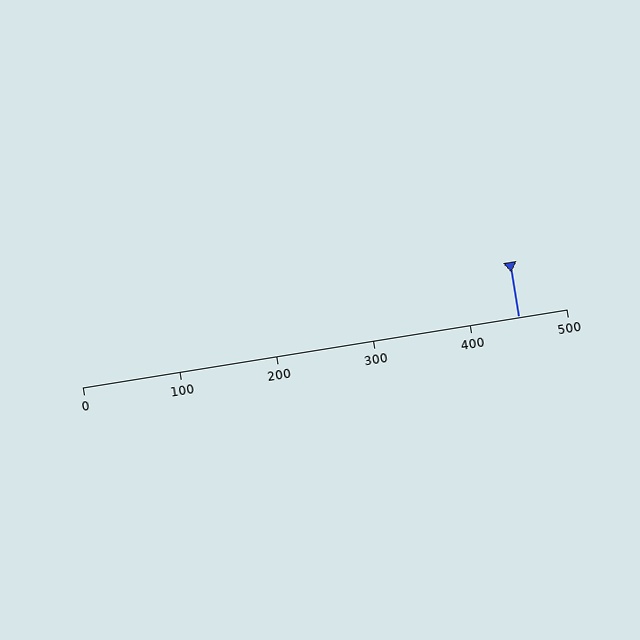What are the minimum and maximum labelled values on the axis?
The axis runs from 0 to 500.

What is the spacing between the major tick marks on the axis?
The major ticks are spaced 100 apart.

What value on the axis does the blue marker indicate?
The marker indicates approximately 450.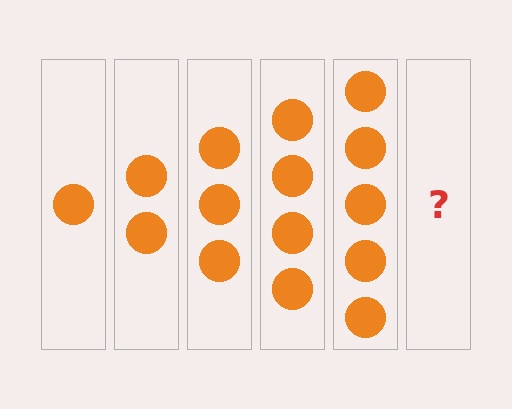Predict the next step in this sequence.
The next step is 6 circles.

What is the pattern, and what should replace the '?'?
The pattern is that each step adds one more circle. The '?' should be 6 circles.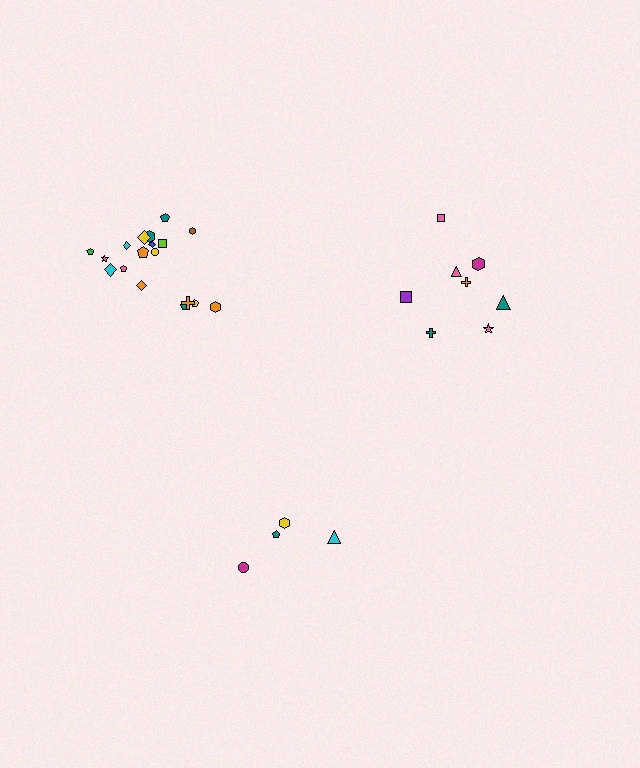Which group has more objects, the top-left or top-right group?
The top-left group.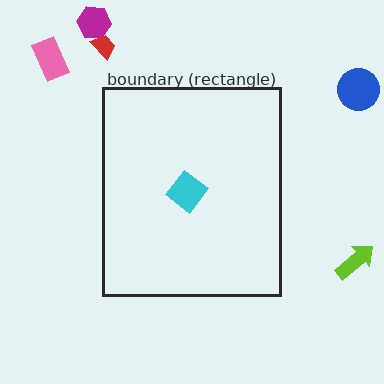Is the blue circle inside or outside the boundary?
Outside.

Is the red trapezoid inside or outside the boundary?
Outside.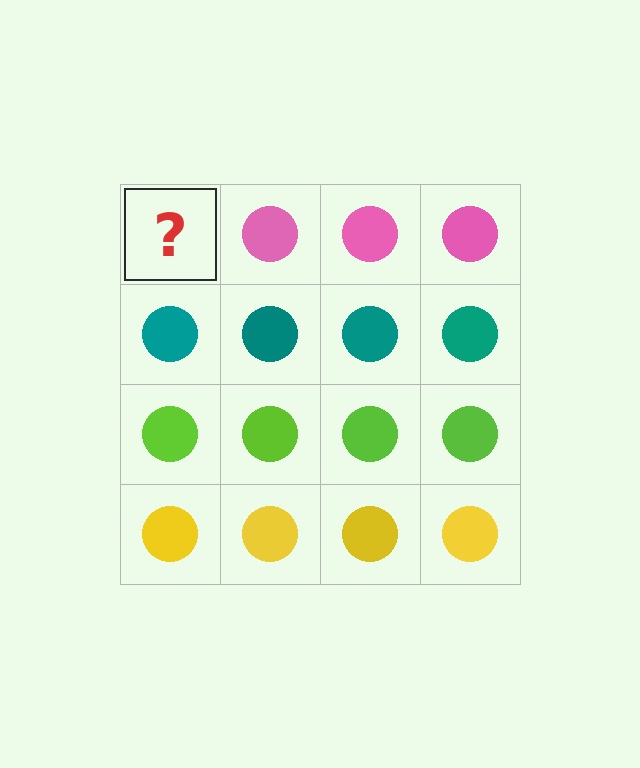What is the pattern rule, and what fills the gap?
The rule is that each row has a consistent color. The gap should be filled with a pink circle.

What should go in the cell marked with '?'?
The missing cell should contain a pink circle.